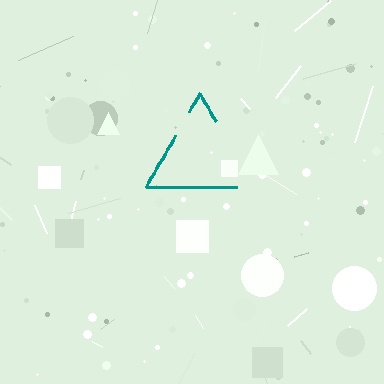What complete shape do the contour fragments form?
The contour fragments form a triangle.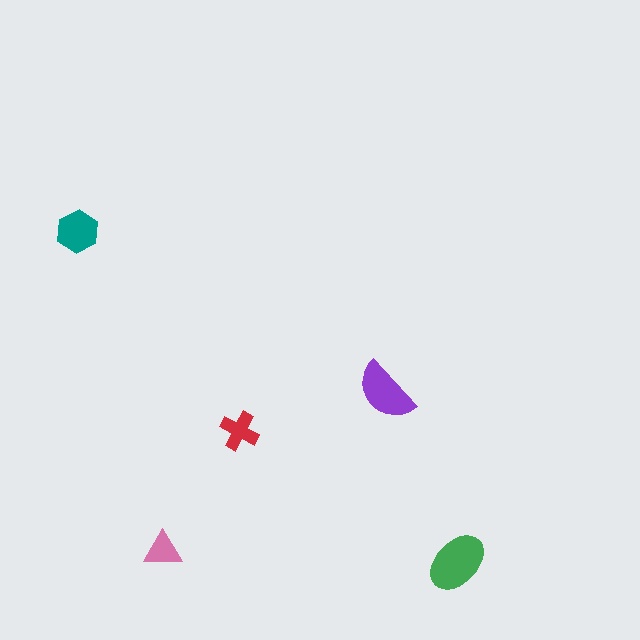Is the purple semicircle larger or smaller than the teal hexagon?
Larger.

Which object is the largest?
The green ellipse.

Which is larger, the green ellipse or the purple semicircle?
The green ellipse.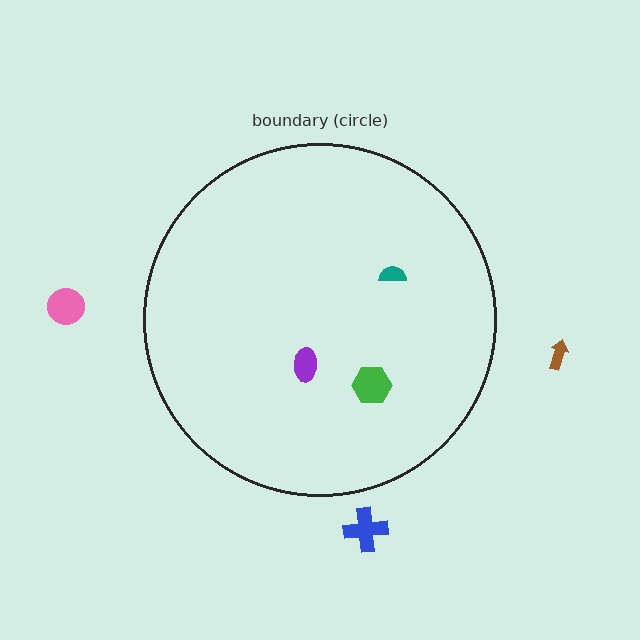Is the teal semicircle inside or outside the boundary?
Inside.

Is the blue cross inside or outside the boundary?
Outside.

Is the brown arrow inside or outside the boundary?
Outside.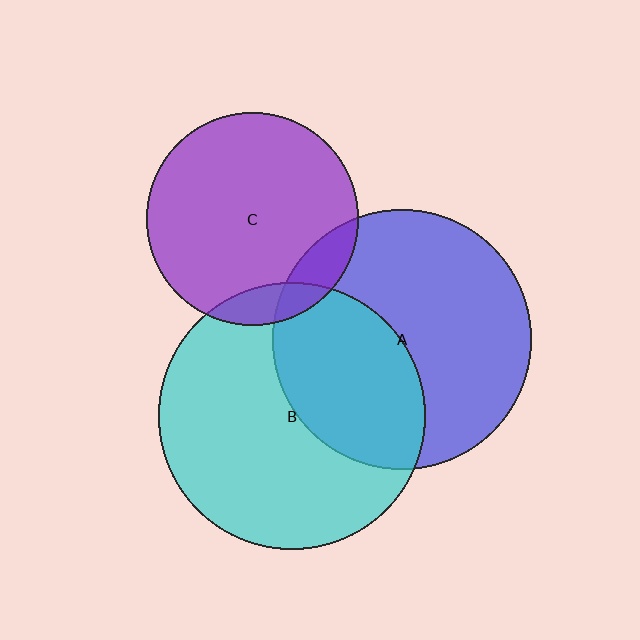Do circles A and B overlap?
Yes.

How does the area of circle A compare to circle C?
Approximately 1.5 times.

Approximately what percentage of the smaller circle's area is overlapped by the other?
Approximately 40%.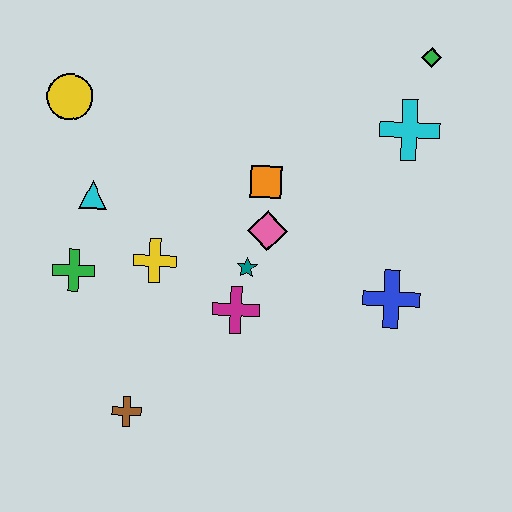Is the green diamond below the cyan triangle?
No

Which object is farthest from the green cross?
The green diamond is farthest from the green cross.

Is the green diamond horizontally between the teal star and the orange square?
No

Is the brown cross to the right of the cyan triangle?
Yes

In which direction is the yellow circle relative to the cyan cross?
The yellow circle is to the left of the cyan cross.